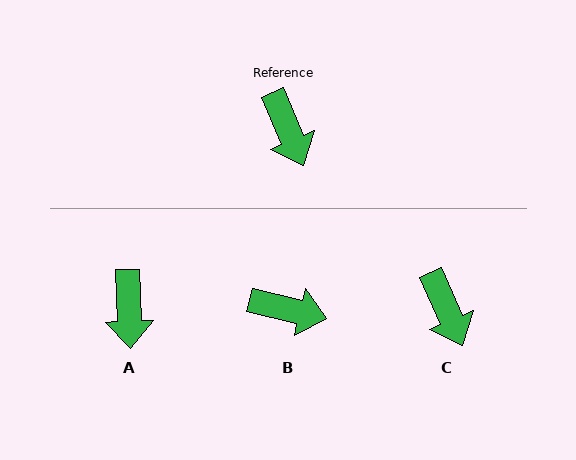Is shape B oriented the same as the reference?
No, it is off by about 53 degrees.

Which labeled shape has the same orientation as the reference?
C.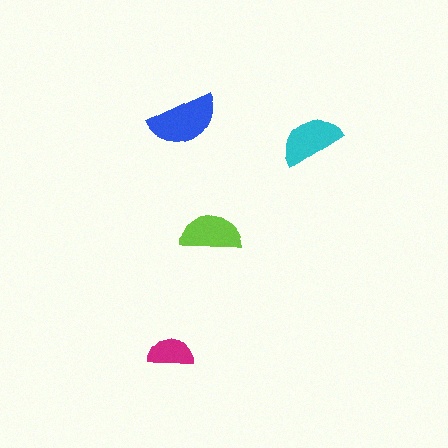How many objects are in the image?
There are 4 objects in the image.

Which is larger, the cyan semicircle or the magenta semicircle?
The cyan one.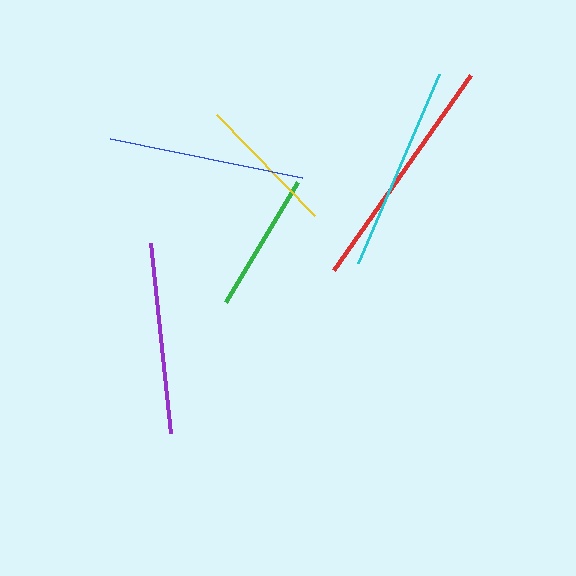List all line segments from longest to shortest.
From longest to shortest: red, cyan, blue, purple, yellow, green.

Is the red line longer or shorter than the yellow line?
The red line is longer than the yellow line.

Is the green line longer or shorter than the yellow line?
The yellow line is longer than the green line.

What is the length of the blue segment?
The blue segment is approximately 196 pixels long.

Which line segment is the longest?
The red line is the longest at approximately 239 pixels.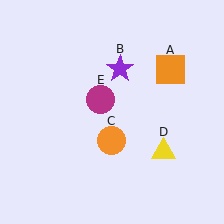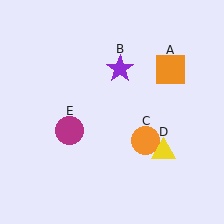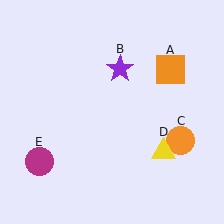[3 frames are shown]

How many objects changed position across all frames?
2 objects changed position: orange circle (object C), magenta circle (object E).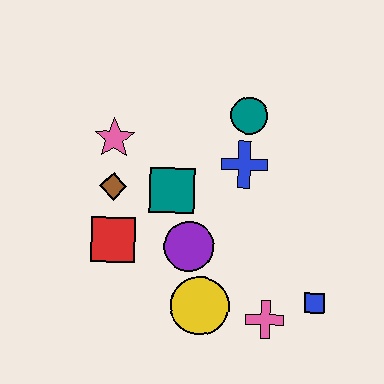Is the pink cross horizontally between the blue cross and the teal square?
No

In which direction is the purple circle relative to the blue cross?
The purple circle is below the blue cross.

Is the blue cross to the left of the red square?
No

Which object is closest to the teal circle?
The blue cross is closest to the teal circle.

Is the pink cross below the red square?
Yes